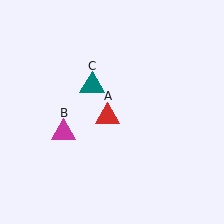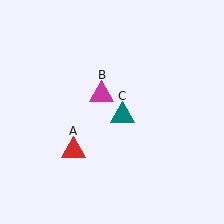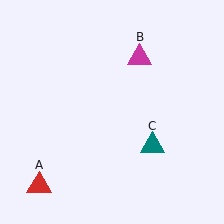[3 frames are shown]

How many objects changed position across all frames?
3 objects changed position: red triangle (object A), magenta triangle (object B), teal triangle (object C).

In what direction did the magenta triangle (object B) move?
The magenta triangle (object B) moved up and to the right.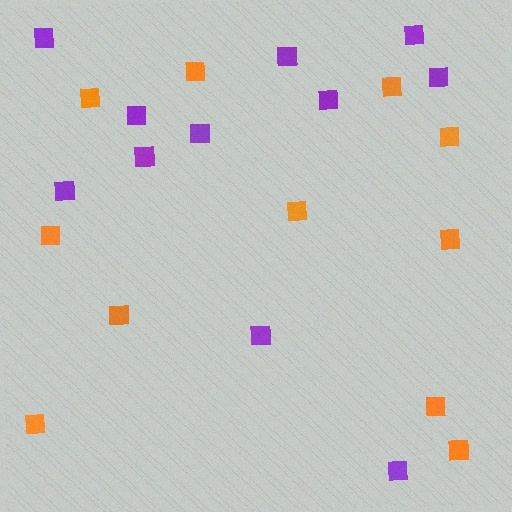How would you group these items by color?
There are 2 groups: one group of orange squares (11) and one group of purple squares (11).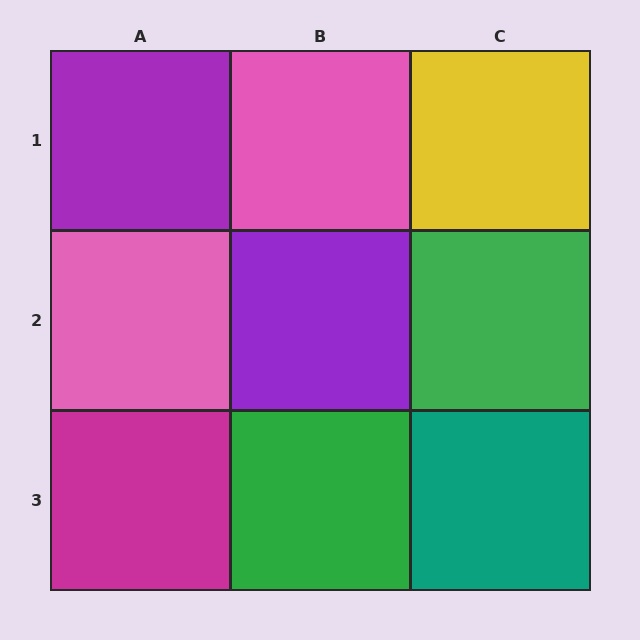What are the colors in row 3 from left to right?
Magenta, green, teal.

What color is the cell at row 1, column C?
Yellow.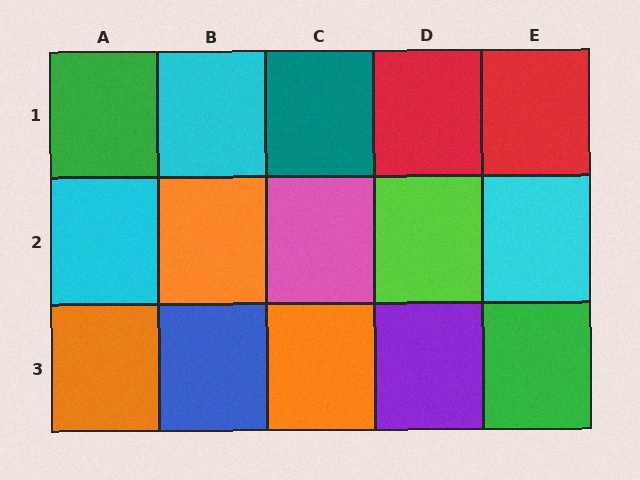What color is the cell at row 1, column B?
Cyan.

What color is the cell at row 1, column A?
Green.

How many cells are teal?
1 cell is teal.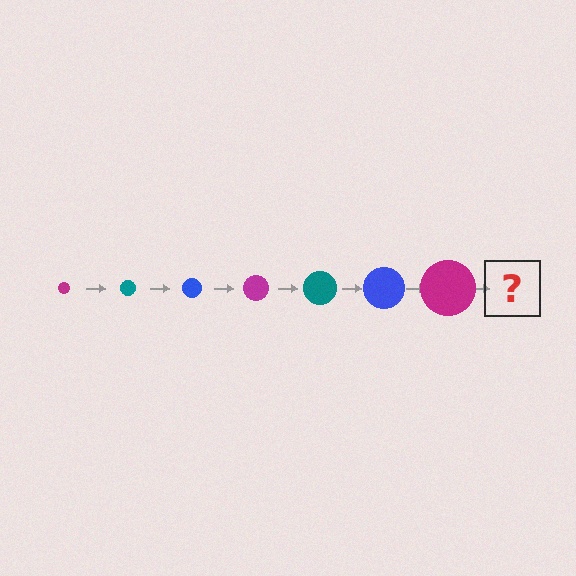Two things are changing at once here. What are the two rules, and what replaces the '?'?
The two rules are that the circle grows larger each step and the color cycles through magenta, teal, and blue. The '?' should be a teal circle, larger than the previous one.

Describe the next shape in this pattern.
It should be a teal circle, larger than the previous one.